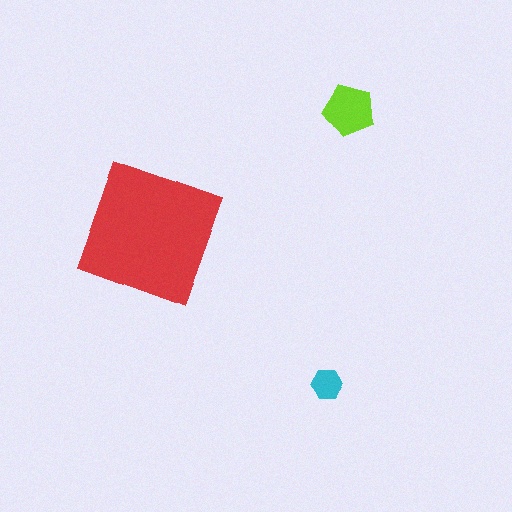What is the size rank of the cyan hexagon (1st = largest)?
3rd.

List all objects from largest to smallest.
The red square, the lime pentagon, the cyan hexagon.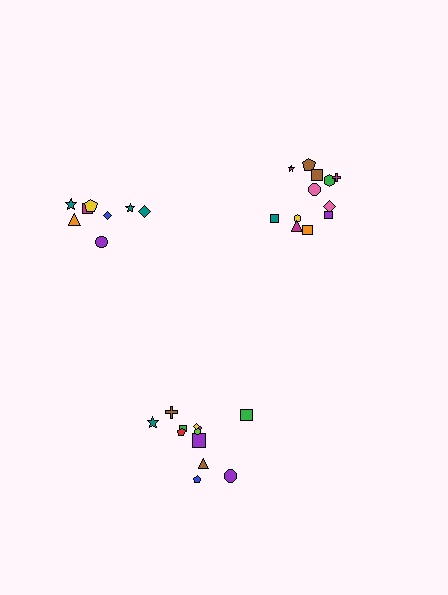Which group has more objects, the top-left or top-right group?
The top-right group.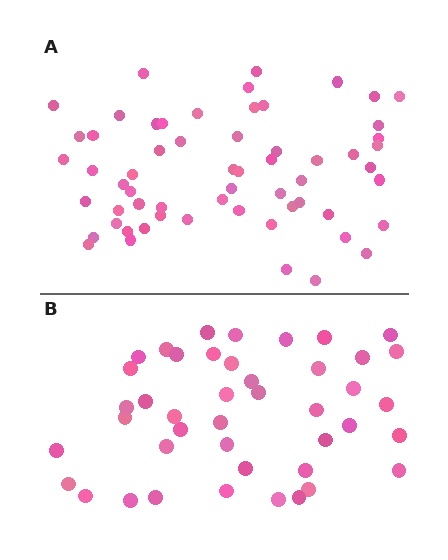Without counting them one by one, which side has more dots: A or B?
Region A (the top region) has more dots.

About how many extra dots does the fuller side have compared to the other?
Region A has approximately 15 more dots than region B.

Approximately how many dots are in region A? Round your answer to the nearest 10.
About 60 dots.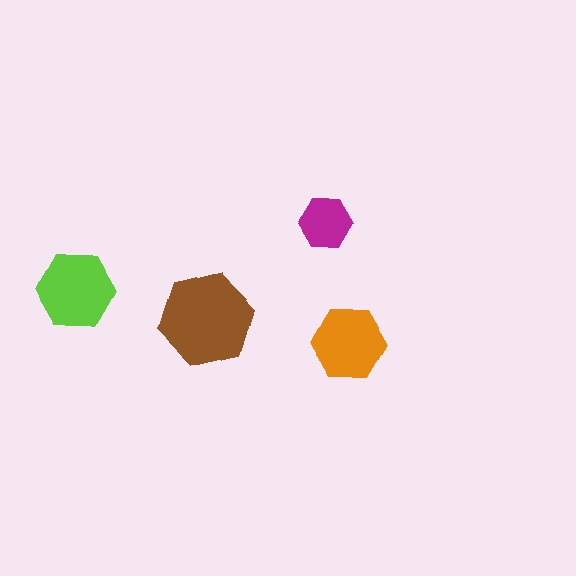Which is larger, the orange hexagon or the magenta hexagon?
The orange one.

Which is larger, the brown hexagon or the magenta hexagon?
The brown one.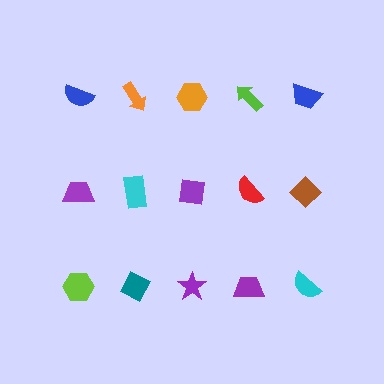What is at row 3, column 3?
A purple star.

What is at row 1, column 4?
A lime arrow.